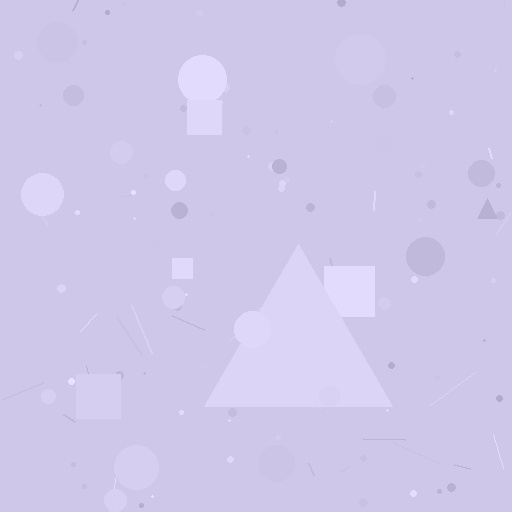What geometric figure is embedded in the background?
A triangle is embedded in the background.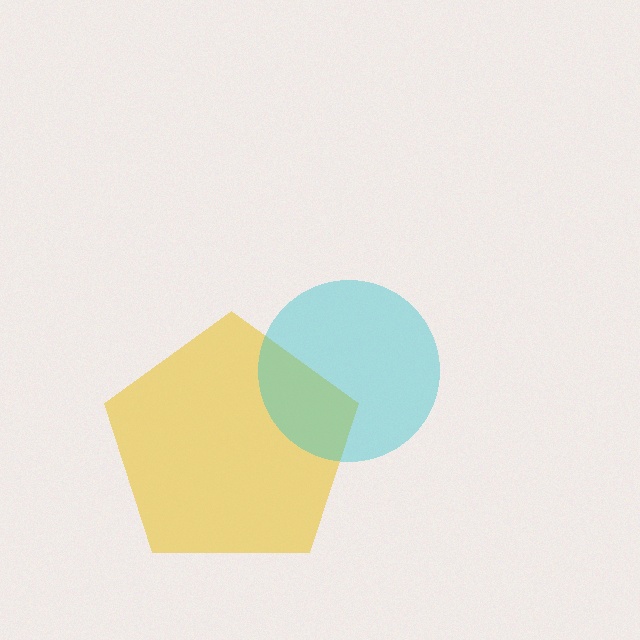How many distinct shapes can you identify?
There are 2 distinct shapes: a yellow pentagon, a cyan circle.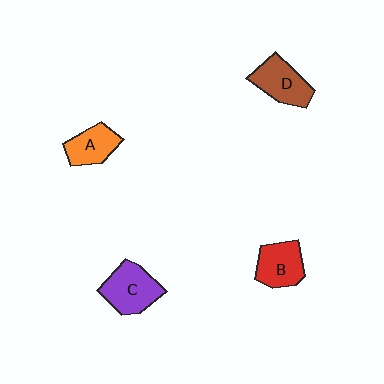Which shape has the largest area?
Shape C (purple).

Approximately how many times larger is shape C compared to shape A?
Approximately 1.4 times.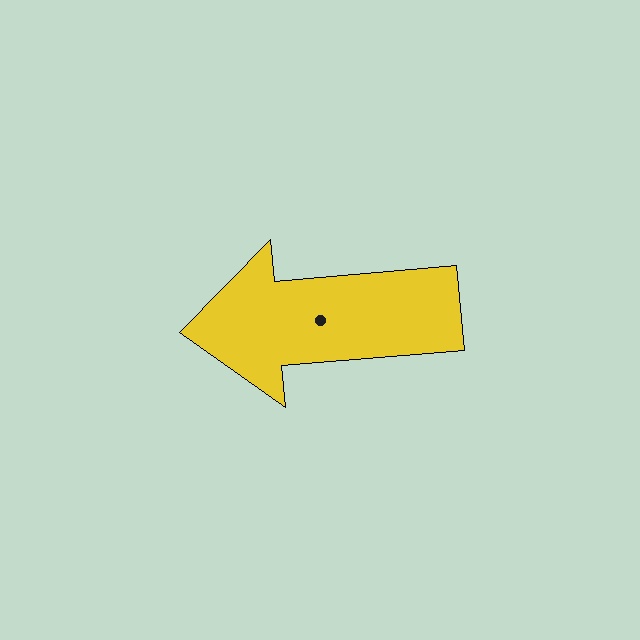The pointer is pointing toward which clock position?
Roughly 9 o'clock.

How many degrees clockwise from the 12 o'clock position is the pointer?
Approximately 265 degrees.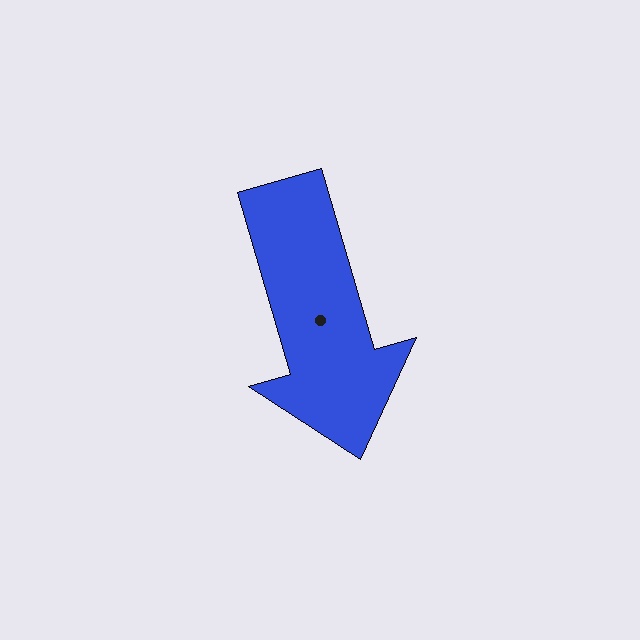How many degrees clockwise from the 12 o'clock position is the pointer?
Approximately 164 degrees.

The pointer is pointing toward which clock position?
Roughly 5 o'clock.